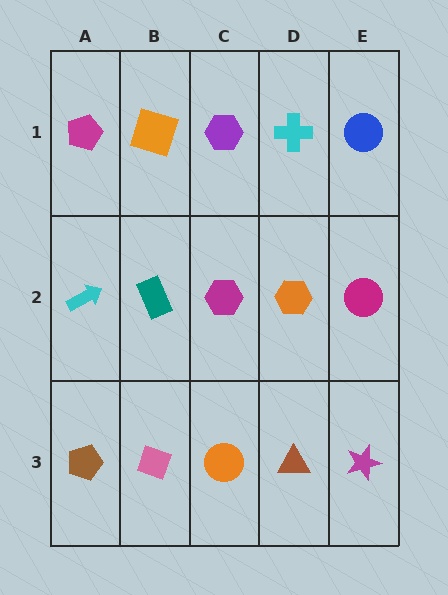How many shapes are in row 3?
5 shapes.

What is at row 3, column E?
A magenta star.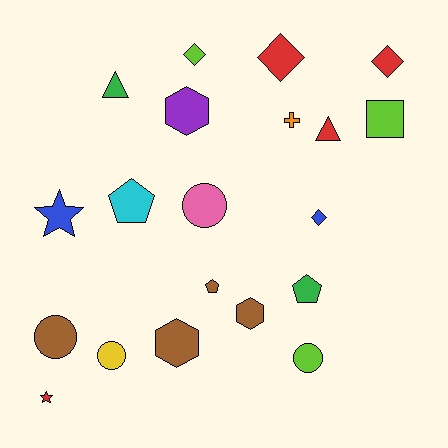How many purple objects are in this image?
There is 1 purple object.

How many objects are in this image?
There are 20 objects.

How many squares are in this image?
There is 1 square.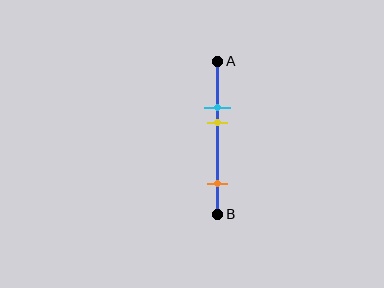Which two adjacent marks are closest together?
The cyan and yellow marks are the closest adjacent pair.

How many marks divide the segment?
There are 3 marks dividing the segment.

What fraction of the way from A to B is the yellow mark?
The yellow mark is approximately 40% (0.4) of the way from A to B.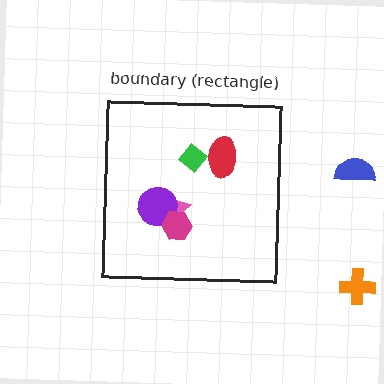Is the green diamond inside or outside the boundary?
Inside.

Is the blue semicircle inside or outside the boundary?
Outside.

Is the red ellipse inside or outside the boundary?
Inside.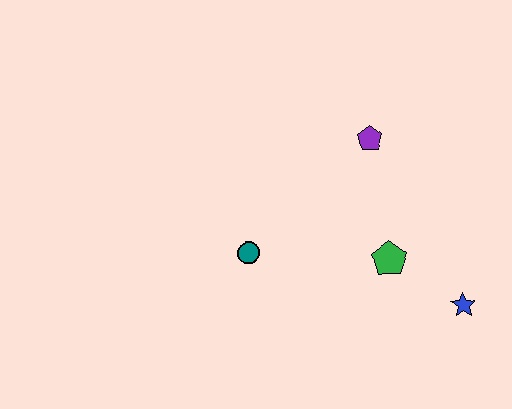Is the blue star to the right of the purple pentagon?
Yes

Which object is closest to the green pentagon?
The blue star is closest to the green pentagon.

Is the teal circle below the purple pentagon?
Yes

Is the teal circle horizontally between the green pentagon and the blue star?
No